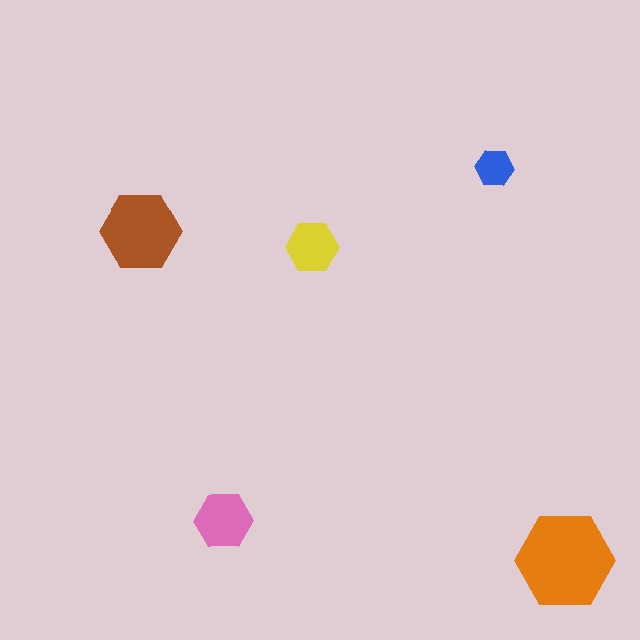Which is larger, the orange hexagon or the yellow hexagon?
The orange one.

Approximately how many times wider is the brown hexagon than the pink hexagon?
About 1.5 times wider.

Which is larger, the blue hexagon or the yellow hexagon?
The yellow one.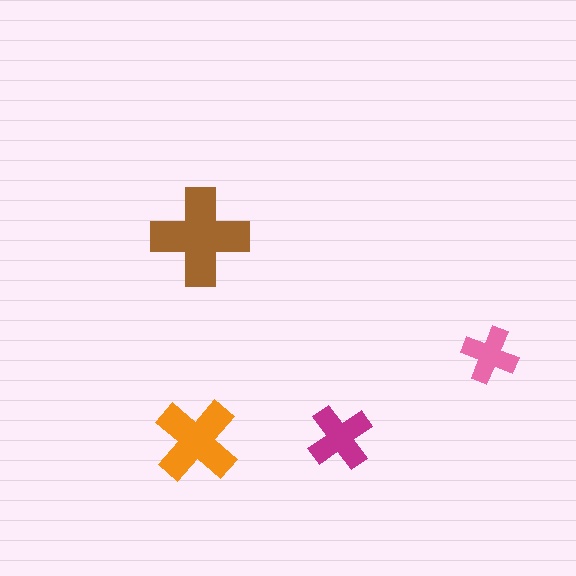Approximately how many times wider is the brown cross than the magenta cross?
About 1.5 times wider.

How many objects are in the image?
There are 4 objects in the image.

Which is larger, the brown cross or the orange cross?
The brown one.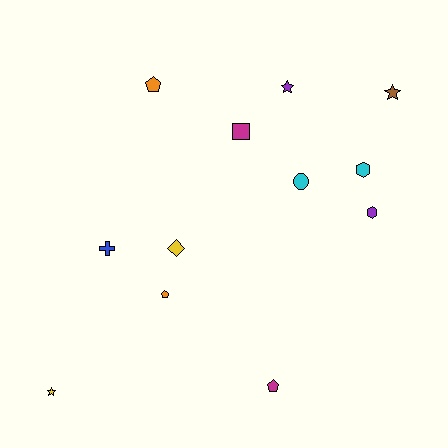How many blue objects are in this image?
There is 1 blue object.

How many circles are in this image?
There is 1 circle.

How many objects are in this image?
There are 12 objects.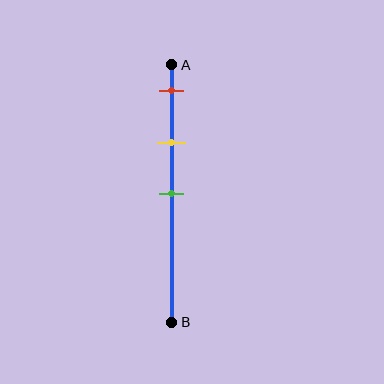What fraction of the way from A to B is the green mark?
The green mark is approximately 50% (0.5) of the way from A to B.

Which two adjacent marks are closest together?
The red and yellow marks are the closest adjacent pair.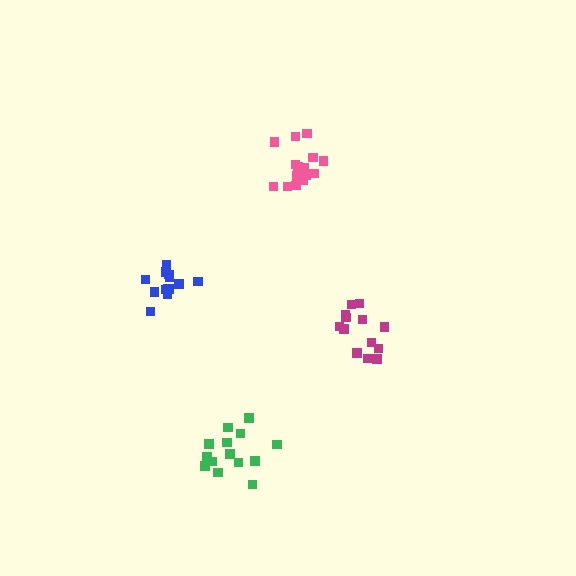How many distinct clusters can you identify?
There are 4 distinct clusters.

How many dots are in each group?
Group 1: 13 dots, Group 2: 13 dots, Group 3: 15 dots, Group 4: 14 dots (55 total).